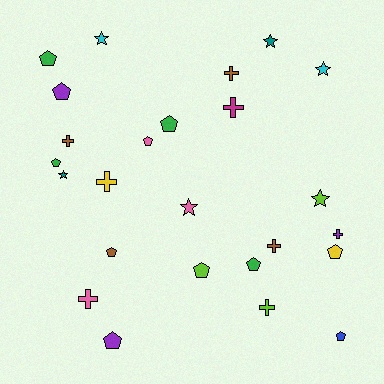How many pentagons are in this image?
There are 11 pentagons.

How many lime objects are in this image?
There are 3 lime objects.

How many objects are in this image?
There are 25 objects.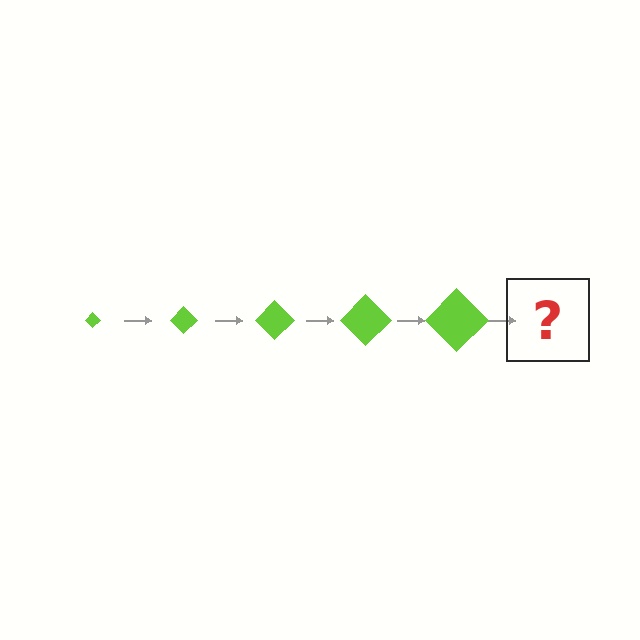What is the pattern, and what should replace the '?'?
The pattern is that the diamond gets progressively larger each step. The '?' should be a lime diamond, larger than the previous one.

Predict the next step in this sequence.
The next step is a lime diamond, larger than the previous one.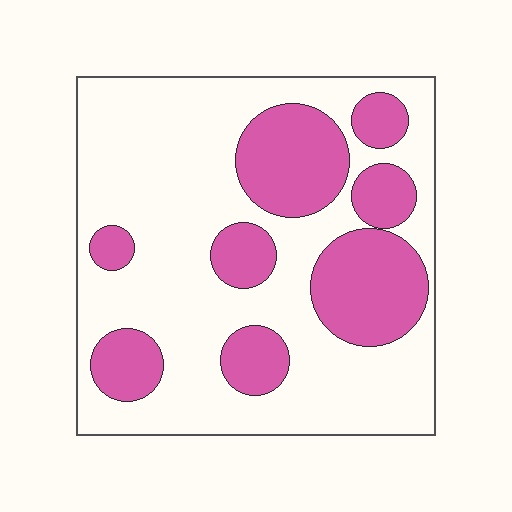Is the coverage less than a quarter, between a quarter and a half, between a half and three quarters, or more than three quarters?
Between a quarter and a half.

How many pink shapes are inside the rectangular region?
8.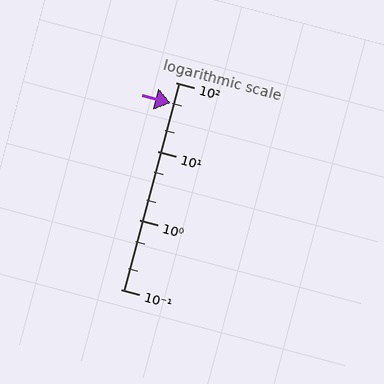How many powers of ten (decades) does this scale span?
The scale spans 3 decades, from 0.1 to 100.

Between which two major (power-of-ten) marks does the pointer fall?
The pointer is between 10 and 100.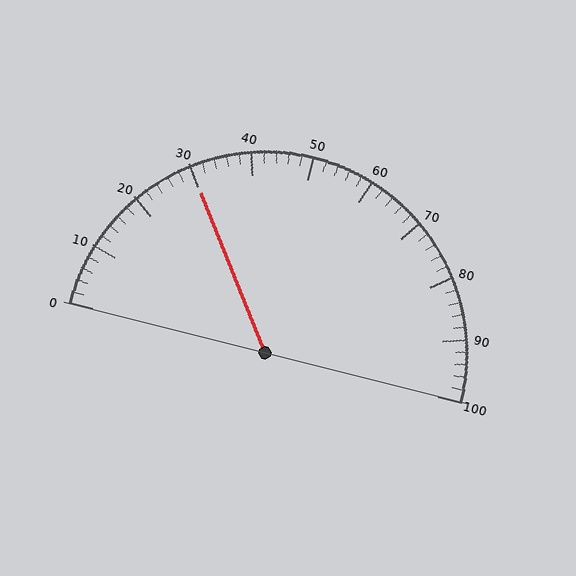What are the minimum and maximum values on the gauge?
The gauge ranges from 0 to 100.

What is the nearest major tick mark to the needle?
The nearest major tick mark is 30.